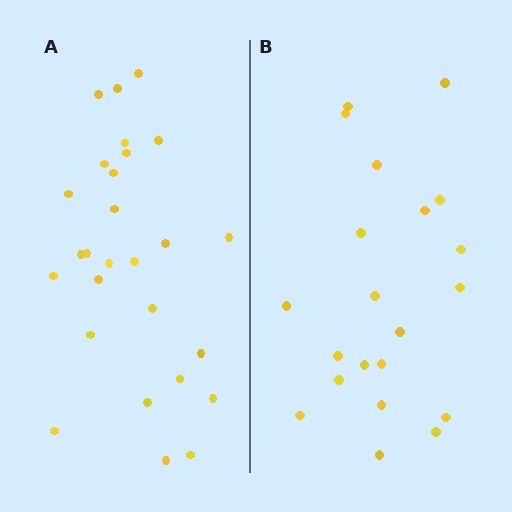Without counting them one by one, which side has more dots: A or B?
Region A (the left region) has more dots.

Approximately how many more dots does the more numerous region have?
Region A has about 6 more dots than region B.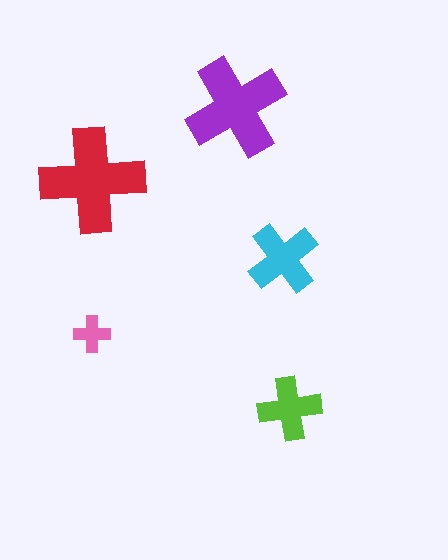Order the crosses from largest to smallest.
the red one, the purple one, the cyan one, the lime one, the pink one.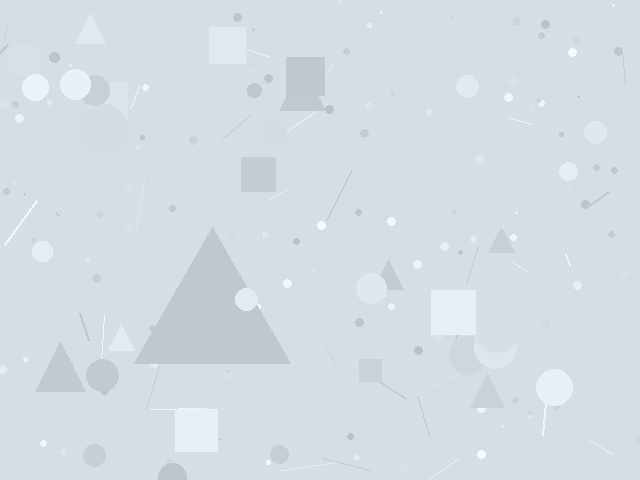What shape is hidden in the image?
A triangle is hidden in the image.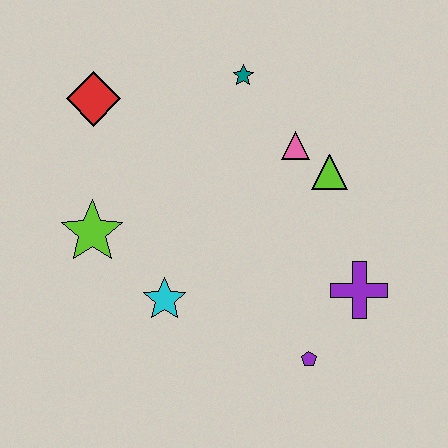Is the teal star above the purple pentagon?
Yes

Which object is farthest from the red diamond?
The purple pentagon is farthest from the red diamond.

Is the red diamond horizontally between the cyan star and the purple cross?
No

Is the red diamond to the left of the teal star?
Yes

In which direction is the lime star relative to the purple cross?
The lime star is to the left of the purple cross.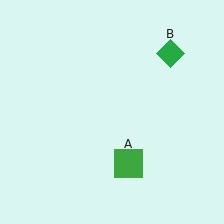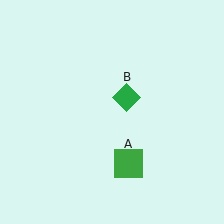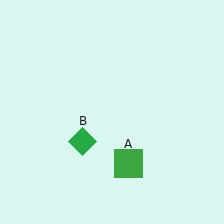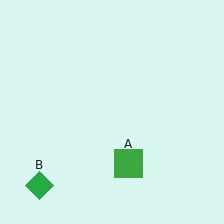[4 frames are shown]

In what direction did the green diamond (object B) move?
The green diamond (object B) moved down and to the left.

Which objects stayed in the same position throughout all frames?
Green square (object A) remained stationary.